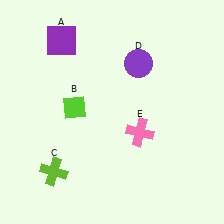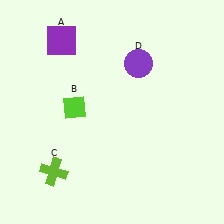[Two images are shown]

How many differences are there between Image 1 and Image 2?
There is 1 difference between the two images.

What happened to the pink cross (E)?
The pink cross (E) was removed in Image 2. It was in the bottom-right area of Image 1.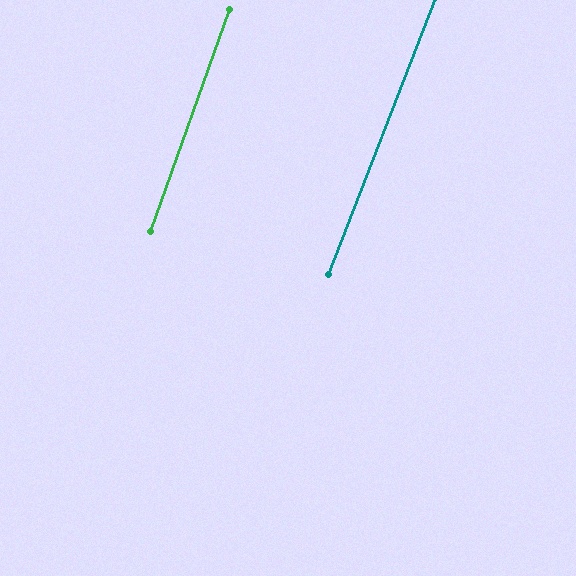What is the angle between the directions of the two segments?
Approximately 2 degrees.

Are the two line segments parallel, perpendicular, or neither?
Parallel — their directions differ by only 1.6°.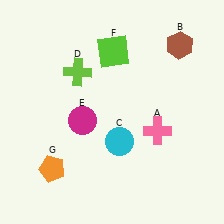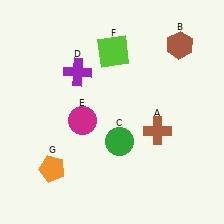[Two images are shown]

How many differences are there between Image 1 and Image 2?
There are 3 differences between the two images.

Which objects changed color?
A changed from pink to brown. C changed from cyan to green. D changed from lime to purple.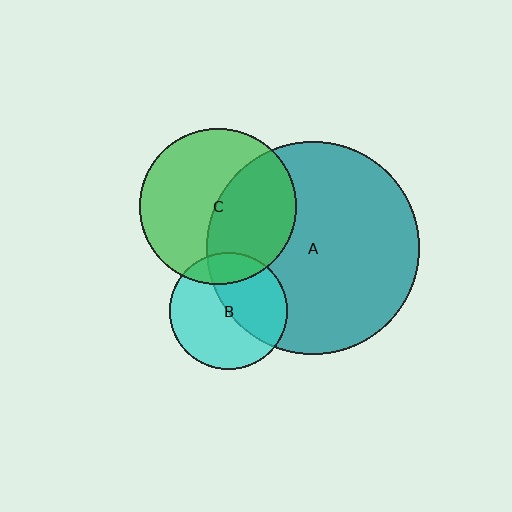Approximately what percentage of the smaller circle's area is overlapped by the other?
Approximately 20%.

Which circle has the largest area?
Circle A (teal).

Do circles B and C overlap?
Yes.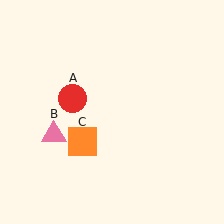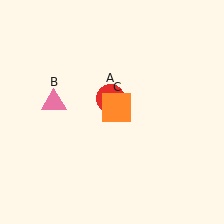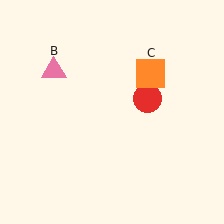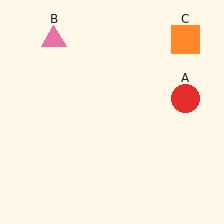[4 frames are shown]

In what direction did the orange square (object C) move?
The orange square (object C) moved up and to the right.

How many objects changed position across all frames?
3 objects changed position: red circle (object A), pink triangle (object B), orange square (object C).